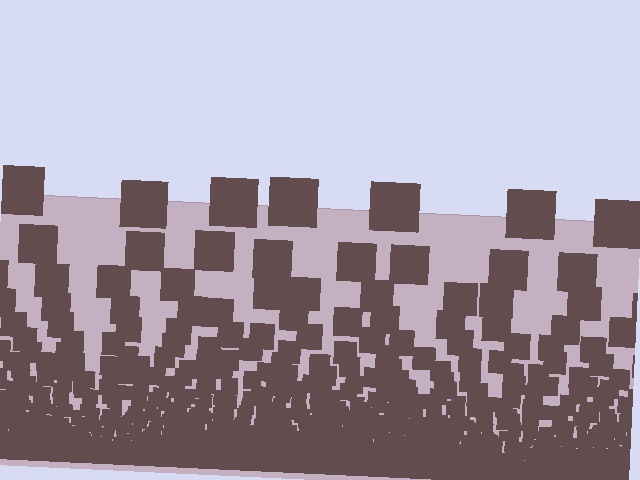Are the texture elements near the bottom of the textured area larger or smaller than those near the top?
Smaller. The gradient is inverted — elements near the bottom are smaller and denser.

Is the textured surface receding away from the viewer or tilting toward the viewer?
The surface appears to tilt toward the viewer. Texture elements get larger and sparser toward the top.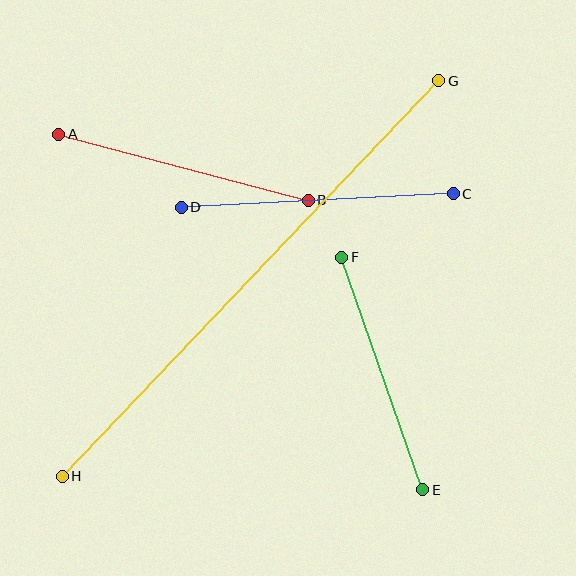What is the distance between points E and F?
The distance is approximately 246 pixels.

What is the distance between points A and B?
The distance is approximately 258 pixels.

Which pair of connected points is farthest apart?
Points G and H are farthest apart.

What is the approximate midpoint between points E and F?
The midpoint is at approximately (382, 374) pixels.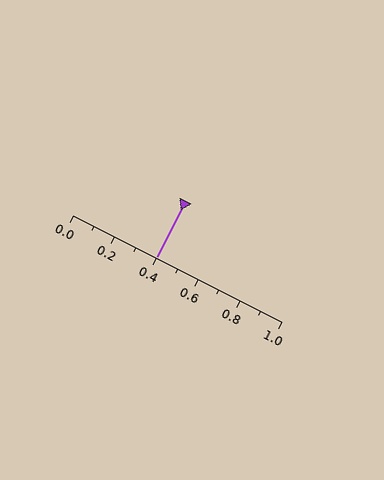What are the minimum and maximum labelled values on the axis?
The axis runs from 0.0 to 1.0.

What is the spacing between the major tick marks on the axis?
The major ticks are spaced 0.2 apart.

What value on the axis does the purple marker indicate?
The marker indicates approximately 0.4.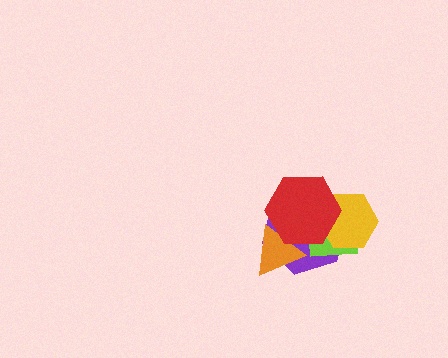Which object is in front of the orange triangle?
The red hexagon is in front of the orange triangle.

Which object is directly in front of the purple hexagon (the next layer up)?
The orange triangle is directly in front of the purple hexagon.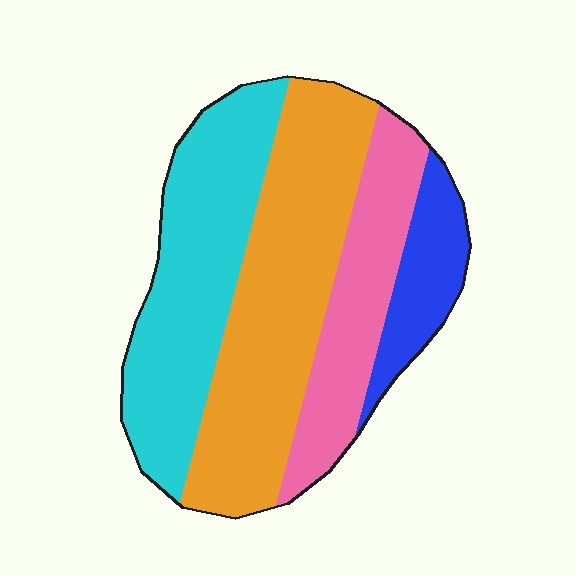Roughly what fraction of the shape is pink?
Pink takes up between a sixth and a third of the shape.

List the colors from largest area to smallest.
From largest to smallest: orange, cyan, pink, blue.